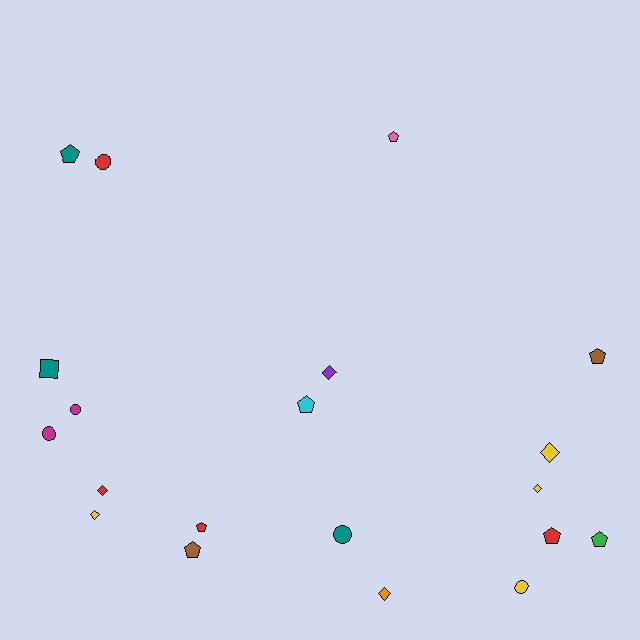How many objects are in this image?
There are 20 objects.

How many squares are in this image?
There is 1 square.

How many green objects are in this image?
There is 1 green object.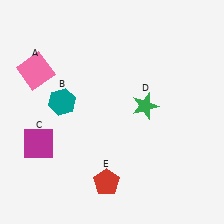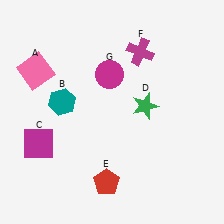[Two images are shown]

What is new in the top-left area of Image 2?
A magenta circle (G) was added in the top-left area of Image 2.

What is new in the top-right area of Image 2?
A magenta cross (F) was added in the top-right area of Image 2.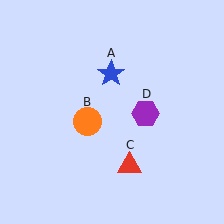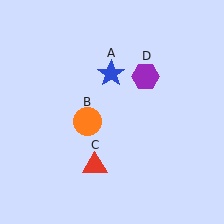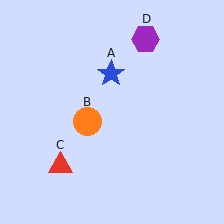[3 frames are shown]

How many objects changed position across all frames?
2 objects changed position: red triangle (object C), purple hexagon (object D).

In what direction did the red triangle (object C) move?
The red triangle (object C) moved left.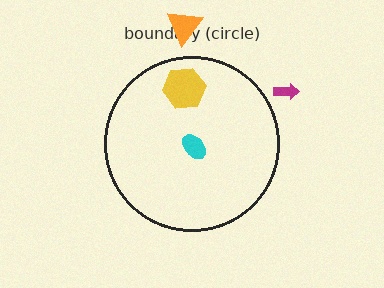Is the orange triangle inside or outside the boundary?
Outside.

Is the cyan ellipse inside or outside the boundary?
Inside.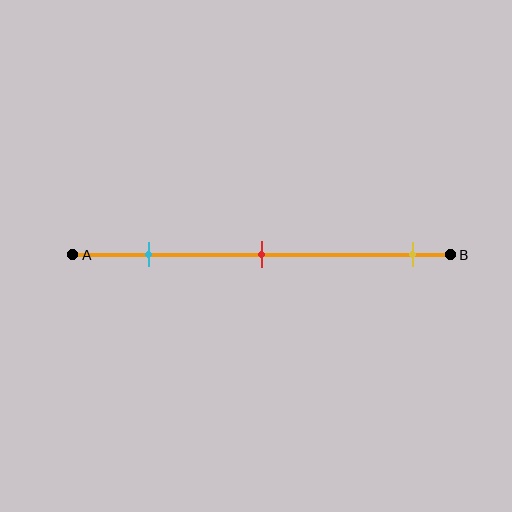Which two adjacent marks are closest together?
The cyan and red marks are the closest adjacent pair.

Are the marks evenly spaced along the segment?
No, the marks are not evenly spaced.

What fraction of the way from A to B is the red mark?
The red mark is approximately 50% (0.5) of the way from A to B.